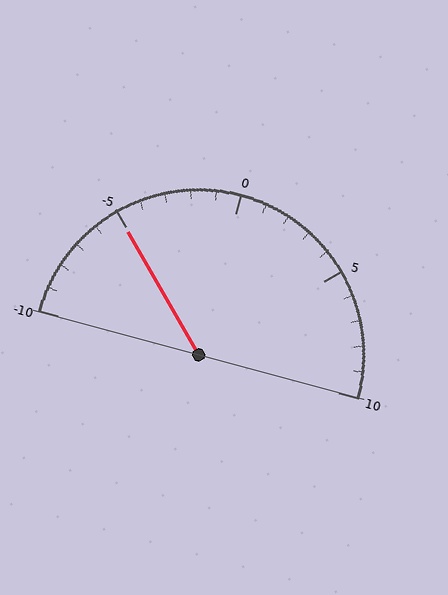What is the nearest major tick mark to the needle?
The nearest major tick mark is -5.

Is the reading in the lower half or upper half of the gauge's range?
The reading is in the lower half of the range (-10 to 10).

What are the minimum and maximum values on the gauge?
The gauge ranges from -10 to 10.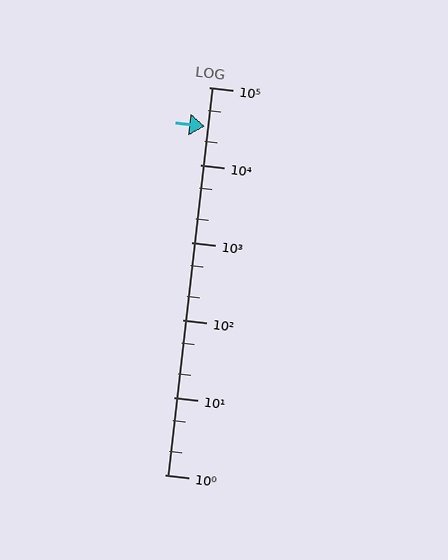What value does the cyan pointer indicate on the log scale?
The pointer indicates approximately 31000.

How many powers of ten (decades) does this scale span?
The scale spans 5 decades, from 1 to 100000.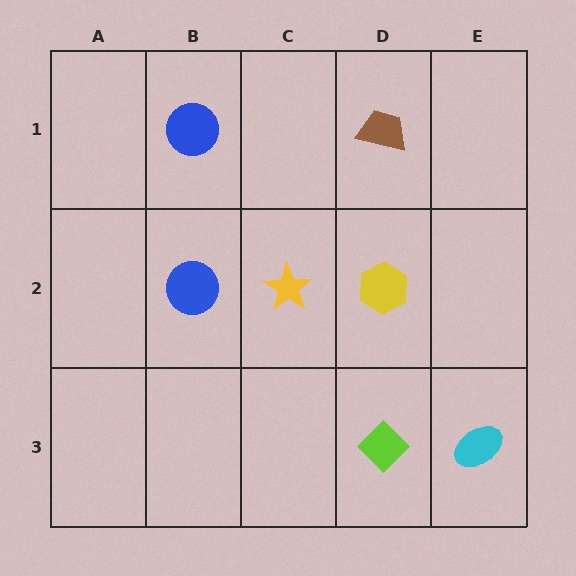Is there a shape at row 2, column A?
No, that cell is empty.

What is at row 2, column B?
A blue circle.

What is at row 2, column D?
A yellow hexagon.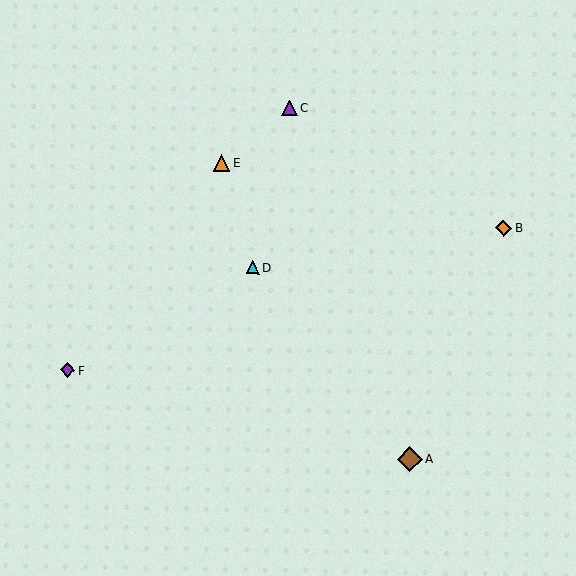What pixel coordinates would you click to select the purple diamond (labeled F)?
Click at (67, 370) to select the purple diamond F.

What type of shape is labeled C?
Shape C is a purple triangle.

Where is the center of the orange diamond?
The center of the orange diamond is at (504, 228).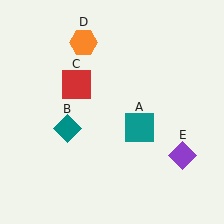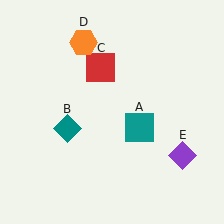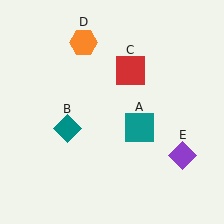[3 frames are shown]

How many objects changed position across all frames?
1 object changed position: red square (object C).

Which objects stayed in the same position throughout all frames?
Teal square (object A) and teal diamond (object B) and orange hexagon (object D) and purple diamond (object E) remained stationary.